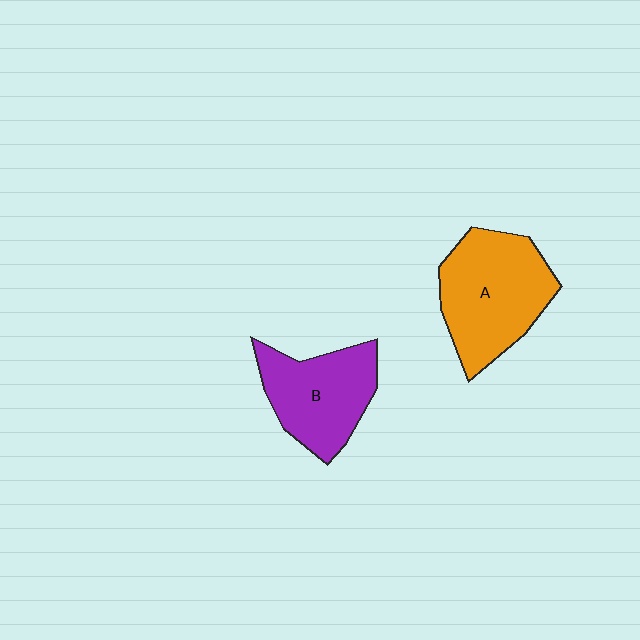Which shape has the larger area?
Shape A (orange).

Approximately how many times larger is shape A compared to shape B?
Approximately 1.2 times.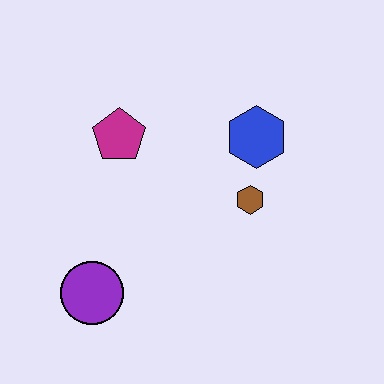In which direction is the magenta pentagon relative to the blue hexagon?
The magenta pentagon is to the left of the blue hexagon.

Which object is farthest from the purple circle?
The blue hexagon is farthest from the purple circle.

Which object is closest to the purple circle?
The magenta pentagon is closest to the purple circle.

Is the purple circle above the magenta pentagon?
No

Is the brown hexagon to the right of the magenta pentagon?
Yes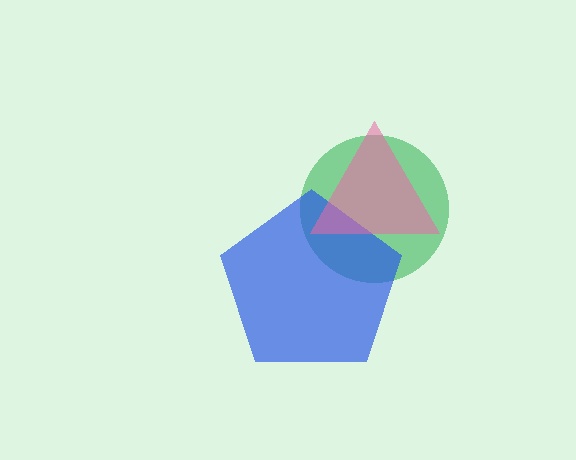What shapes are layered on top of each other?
The layered shapes are: a green circle, a blue pentagon, a pink triangle.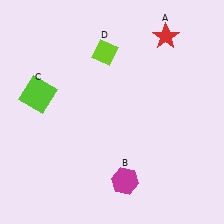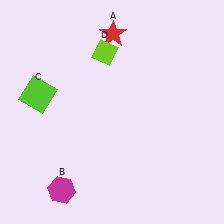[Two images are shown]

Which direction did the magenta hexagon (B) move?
The magenta hexagon (B) moved left.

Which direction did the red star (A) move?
The red star (A) moved left.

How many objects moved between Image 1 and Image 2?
2 objects moved between the two images.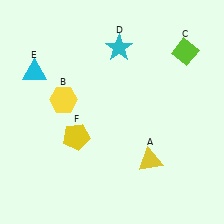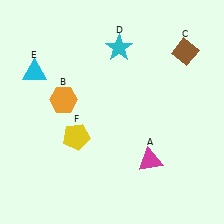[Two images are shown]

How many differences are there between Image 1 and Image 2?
There are 3 differences between the two images.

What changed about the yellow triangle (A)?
In Image 1, A is yellow. In Image 2, it changed to magenta.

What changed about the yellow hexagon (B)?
In Image 1, B is yellow. In Image 2, it changed to orange.